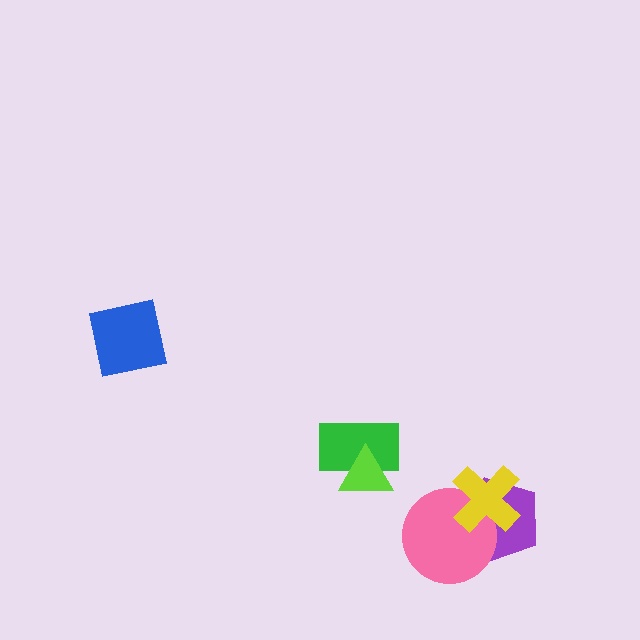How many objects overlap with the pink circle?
2 objects overlap with the pink circle.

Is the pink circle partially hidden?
Yes, it is partially covered by another shape.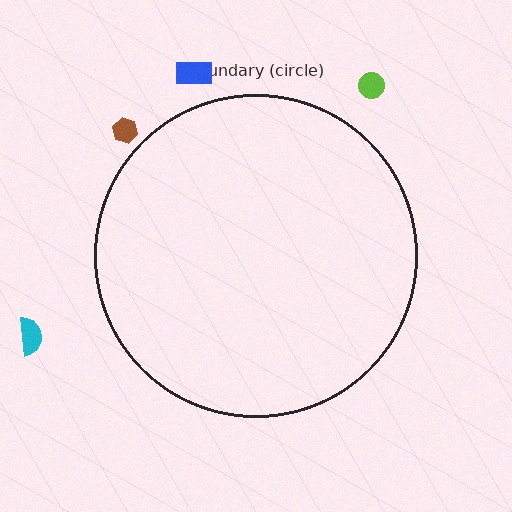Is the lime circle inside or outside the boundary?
Outside.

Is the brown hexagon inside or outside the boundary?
Outside.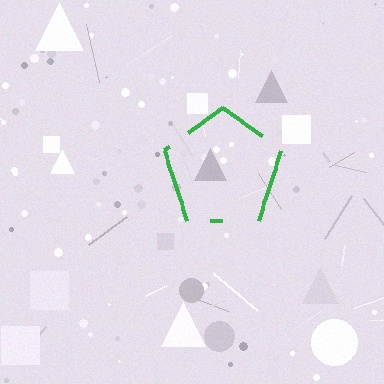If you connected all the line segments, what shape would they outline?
They would outline a pentagon.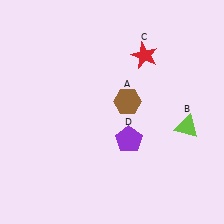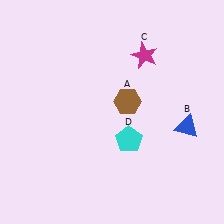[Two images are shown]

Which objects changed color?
B changed from lime to blue. C changed from red to magenta. D changed from purple to cyan.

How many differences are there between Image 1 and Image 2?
There are 3 differences between the two images.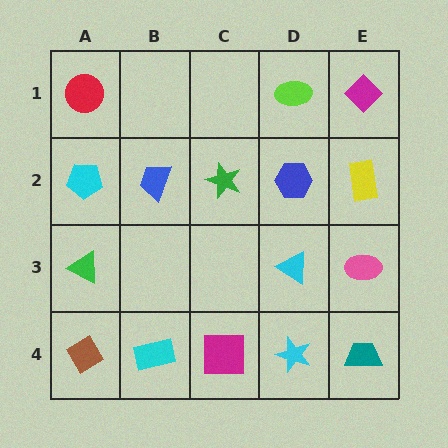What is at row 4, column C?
A magenta square.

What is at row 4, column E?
A teal trapezoid.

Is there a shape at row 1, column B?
No, that cell is empty.